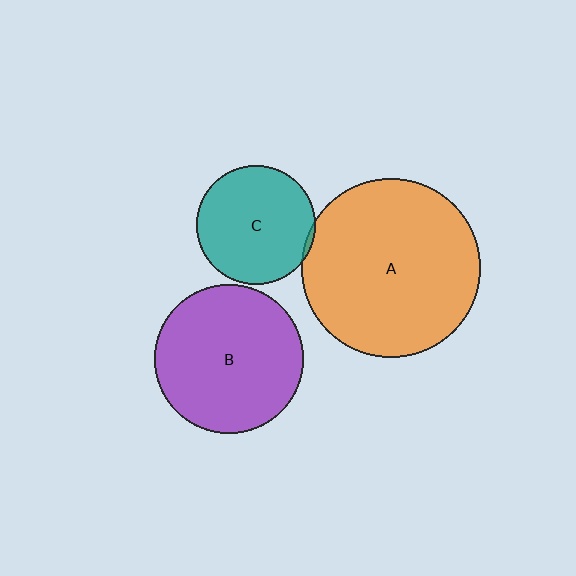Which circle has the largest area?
Circle A (orange).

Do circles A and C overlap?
Yes.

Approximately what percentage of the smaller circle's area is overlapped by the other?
Approximately 5%.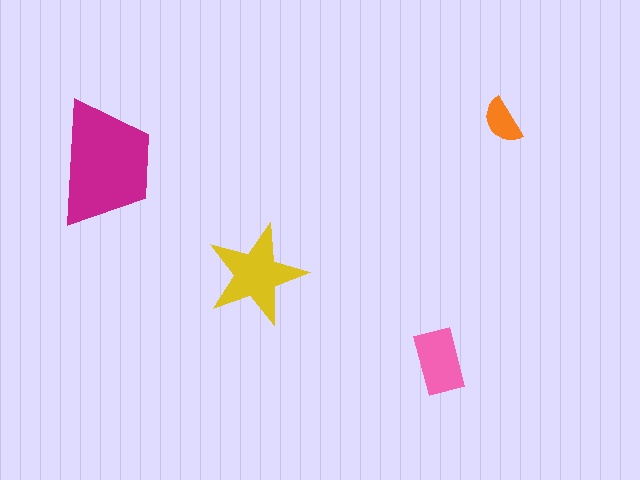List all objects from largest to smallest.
The magenta trapezoid, the yellow star, the pink rectangle, the orange semicircle.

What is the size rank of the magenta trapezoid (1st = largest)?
1st.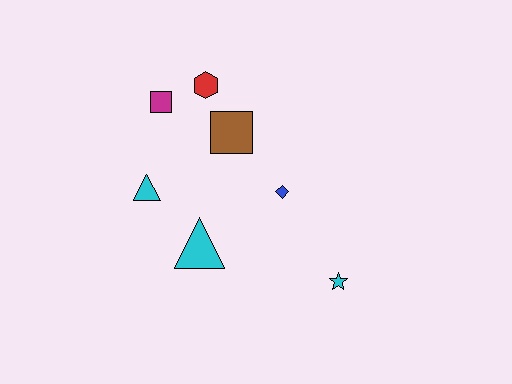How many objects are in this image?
There are 7 objects.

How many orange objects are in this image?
There are no orange objects.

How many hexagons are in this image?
There is 1 hexagon.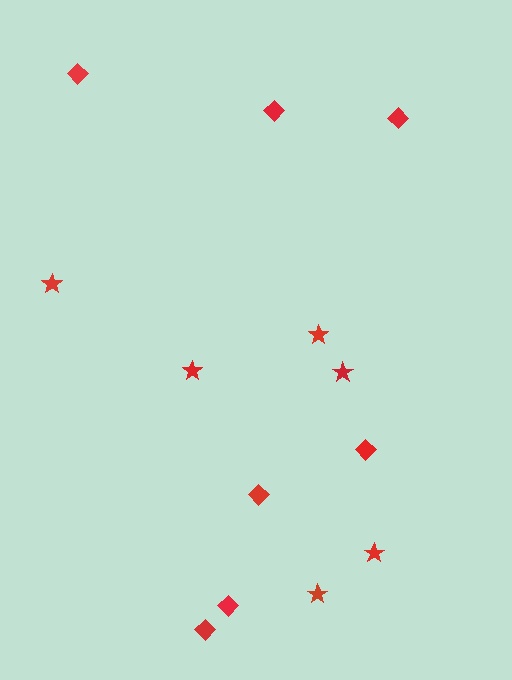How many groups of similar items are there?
There are 2 groups: one group of diamonds (7) and one group of stars (6).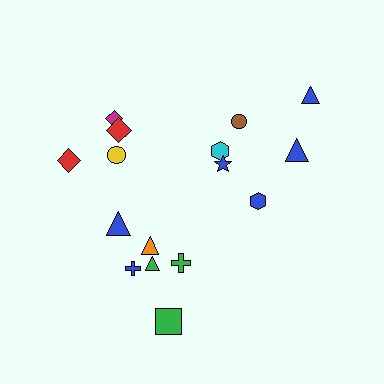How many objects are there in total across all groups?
There are 16 objects.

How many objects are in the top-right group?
There are 6 objects.